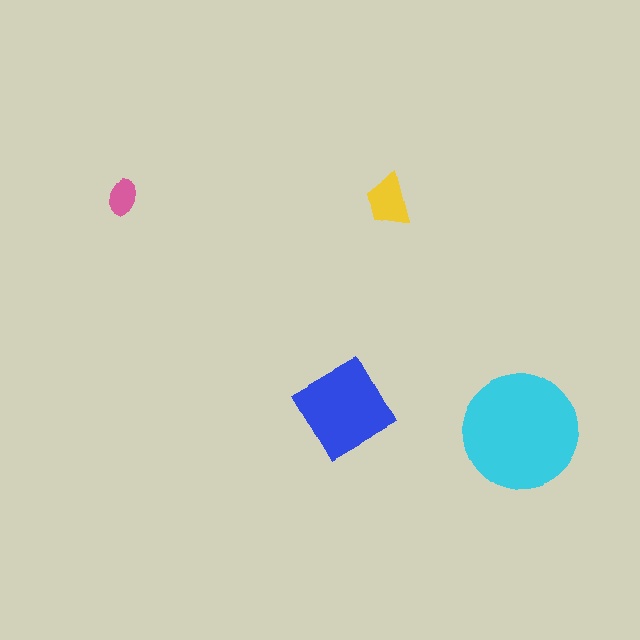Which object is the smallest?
The pink ellipse.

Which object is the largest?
The cyan circle.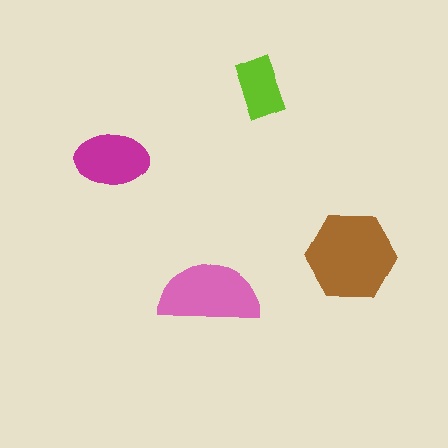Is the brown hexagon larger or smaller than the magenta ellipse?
Larger.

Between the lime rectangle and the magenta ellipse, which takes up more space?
The magenta ellipse.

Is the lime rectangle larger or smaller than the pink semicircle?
Smaller.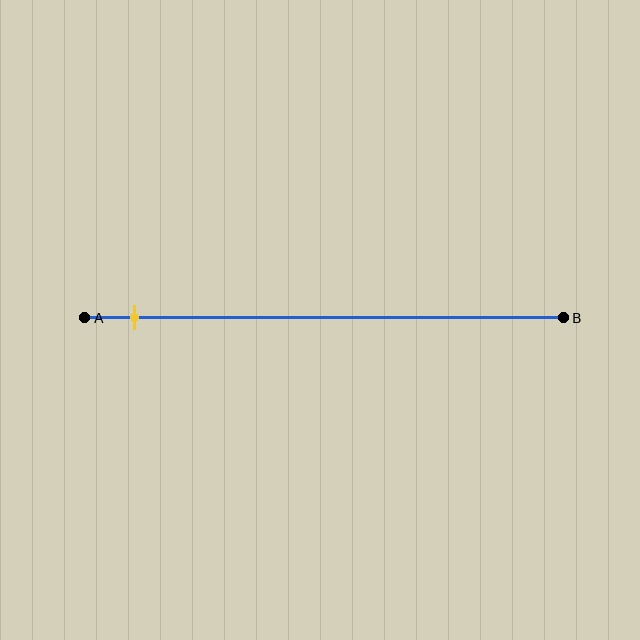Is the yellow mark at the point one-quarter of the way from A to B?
No, the mark is at about 10% from A, not at the 25% one-quarter point.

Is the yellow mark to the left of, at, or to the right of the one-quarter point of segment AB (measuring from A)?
The yellow mark is to the left of the one-quarter point of segment AB.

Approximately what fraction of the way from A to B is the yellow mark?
The yellow mark is approximately 10% of the way from A to B.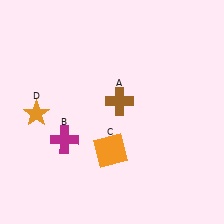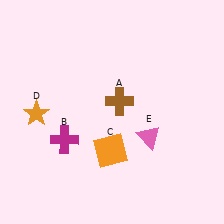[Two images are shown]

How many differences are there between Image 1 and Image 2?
There is 1 difference between the two images.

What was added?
A pink triangle (E) was added in Image 2.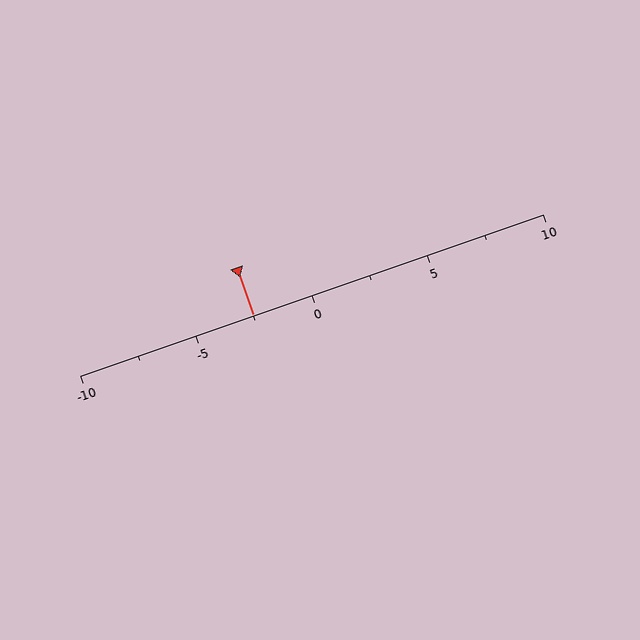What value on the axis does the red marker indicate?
The marker indicates approximately -2.5.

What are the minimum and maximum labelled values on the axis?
The axis runs from -10 to 10.